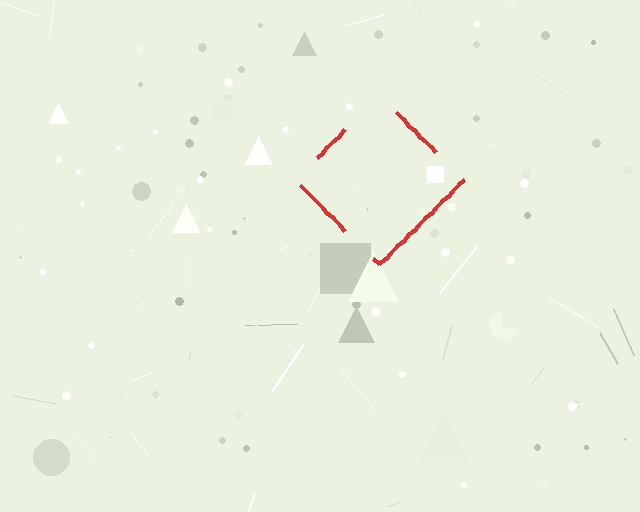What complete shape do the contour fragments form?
The contour fragments form a diamond.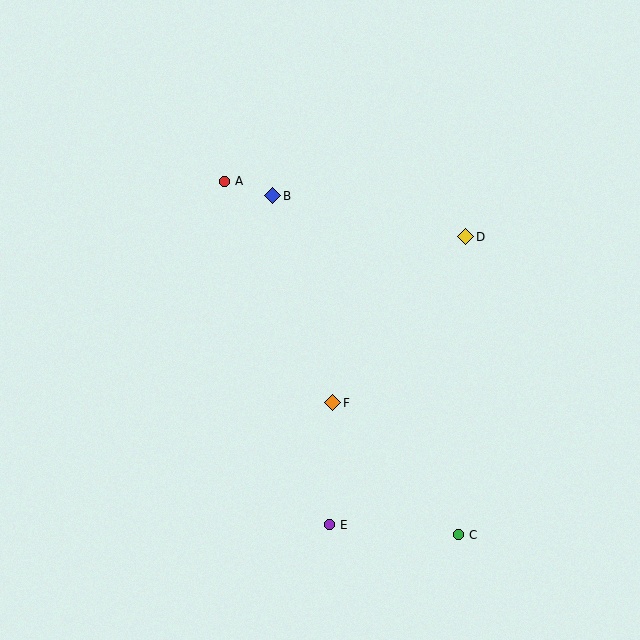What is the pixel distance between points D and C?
The distance between D and C is 298 pixels.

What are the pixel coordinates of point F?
Point F is at (333, 403).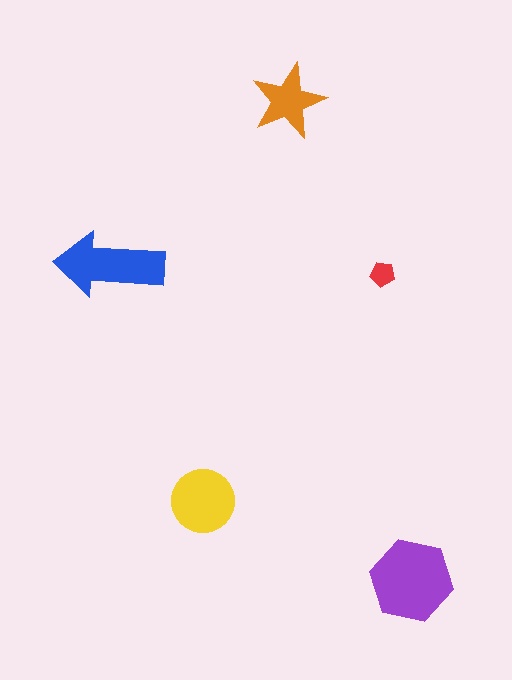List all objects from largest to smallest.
The purple hexagon, the blue arrow, the yellow circle, the orange star, the red pentagon.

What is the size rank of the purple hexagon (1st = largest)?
1st.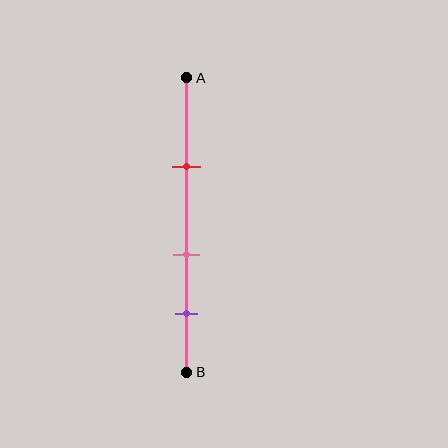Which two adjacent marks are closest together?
The pink and purple marks are the closest adjacent pair.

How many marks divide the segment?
There are 3 marks dividing the segment.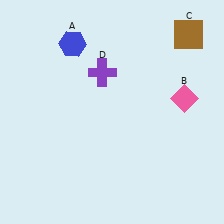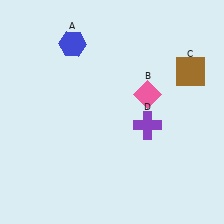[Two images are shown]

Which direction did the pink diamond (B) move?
The pink diamond (B) moved left.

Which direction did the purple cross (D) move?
The purple cross (D) moved down.